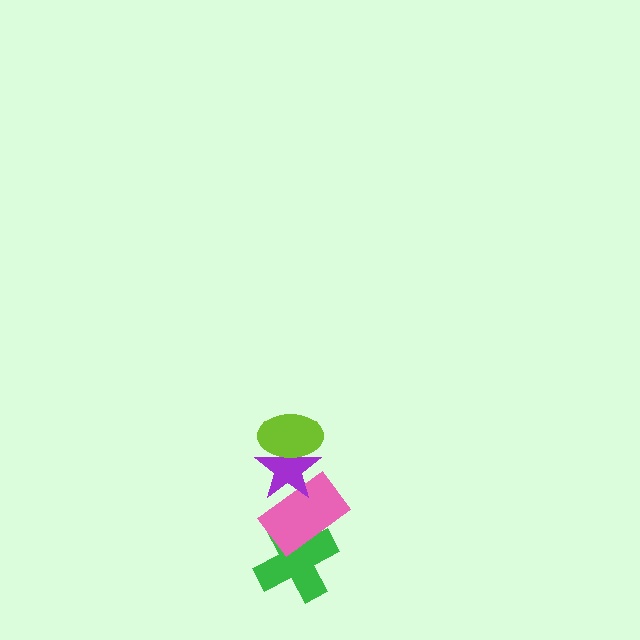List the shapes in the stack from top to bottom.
From top to bottom: the lime ellipse, the purple star, the pink rectangle, the green cross.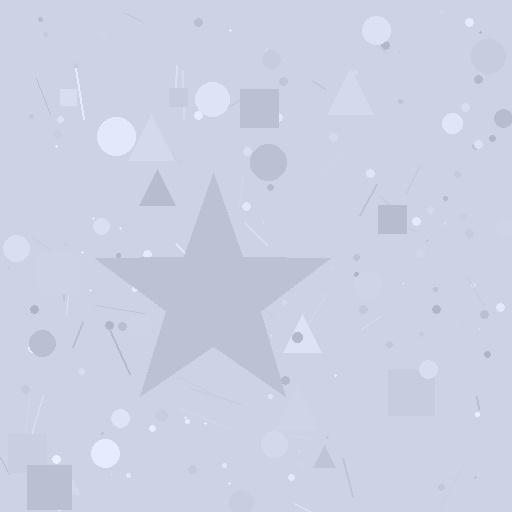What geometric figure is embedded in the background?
A star is embedded in the background.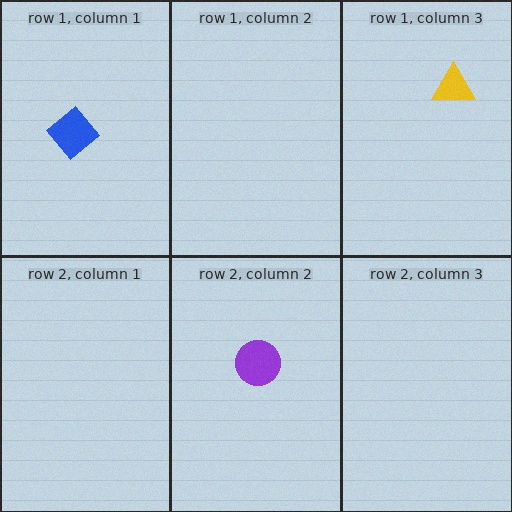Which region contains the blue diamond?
The row 1, column 1 region.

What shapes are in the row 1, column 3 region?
The yellow triangle.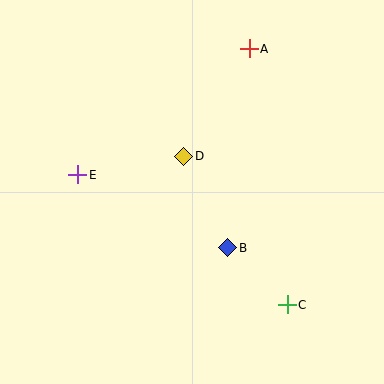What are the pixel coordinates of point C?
Point C is at (287, 305).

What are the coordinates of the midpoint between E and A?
The midpoint between E and A is at (164, 112).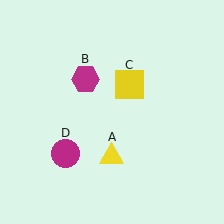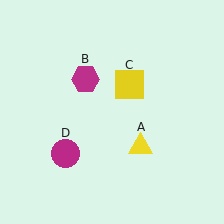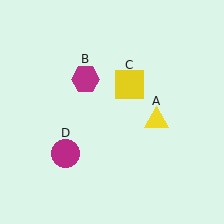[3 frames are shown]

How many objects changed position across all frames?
1 object changed position: yellow triangle (object A).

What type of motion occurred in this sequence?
The yellow triangle (object A) rotated counterclockwise around the center of the scene.